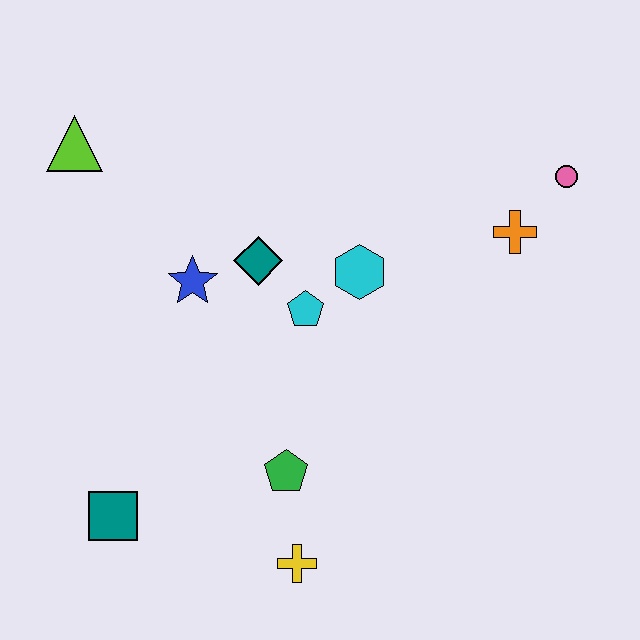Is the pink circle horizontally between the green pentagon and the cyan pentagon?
No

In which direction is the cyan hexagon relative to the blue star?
The cyan hexagon is to the right of the blue star.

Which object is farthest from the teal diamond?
The pink circle is farthest from the teal diamond.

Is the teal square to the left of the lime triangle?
No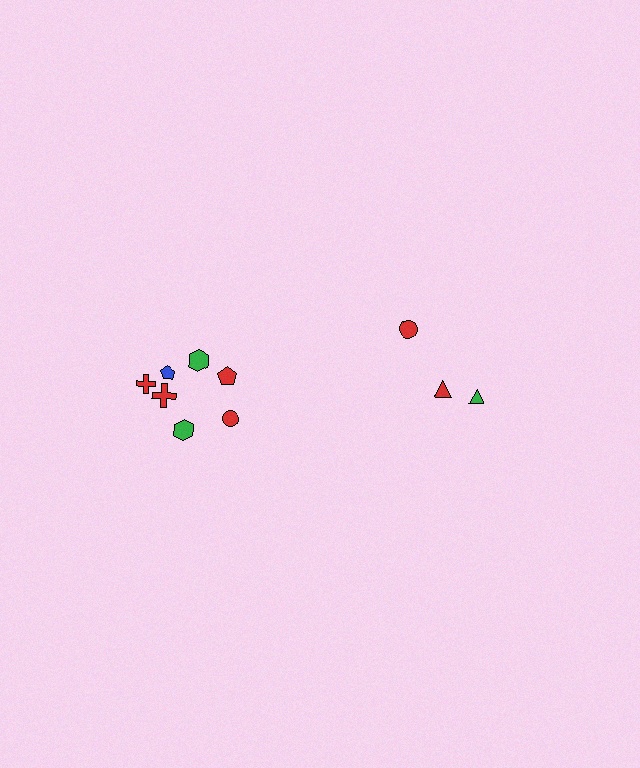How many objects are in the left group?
There are 7 objects.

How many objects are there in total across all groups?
There are 10 objects.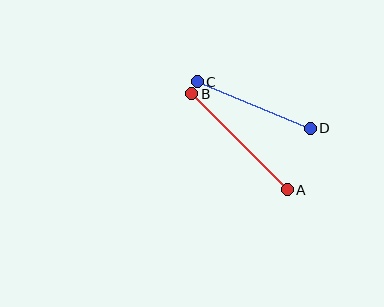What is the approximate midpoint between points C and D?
The midpoint is at approximately (254, 105) pixels.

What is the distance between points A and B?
The distance is approximately 136 pixels.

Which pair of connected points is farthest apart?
Points A and B are farthest apart.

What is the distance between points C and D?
The distance is approximately 122 pixels.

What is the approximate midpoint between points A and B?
The midpoint is at approximately (240, 142) pixels.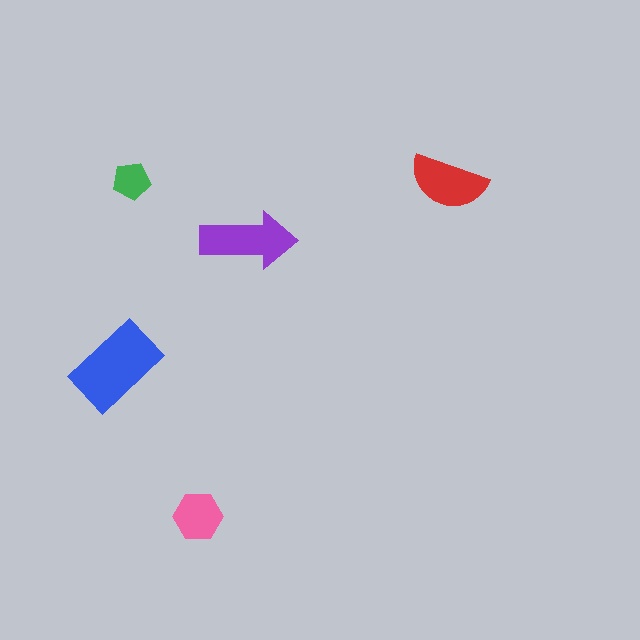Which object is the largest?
The blue rectangle.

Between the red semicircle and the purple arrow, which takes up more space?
The purple arrow.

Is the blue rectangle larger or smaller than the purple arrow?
Larger.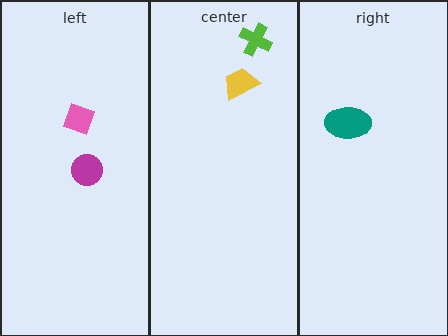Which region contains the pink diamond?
The left region.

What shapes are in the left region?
The pink diamond, the magenta circle.